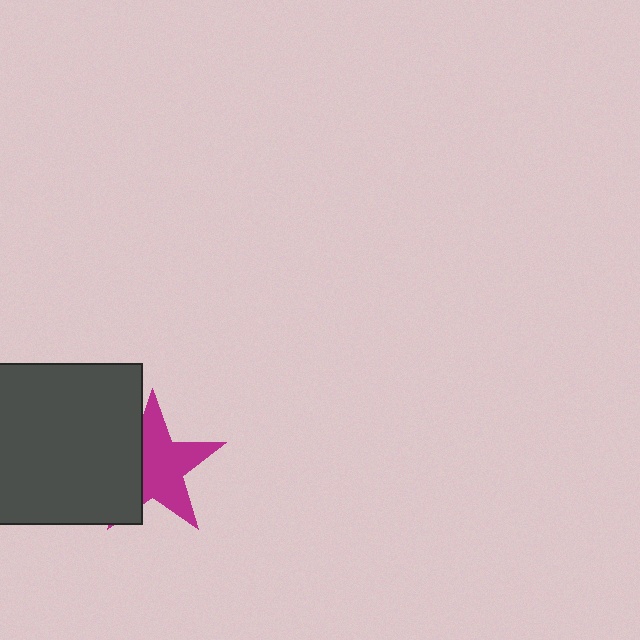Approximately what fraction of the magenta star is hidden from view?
Roughly 37% of the magenta star is hidden behind the dark gray square.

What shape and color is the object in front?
The object in front is a dark gray square.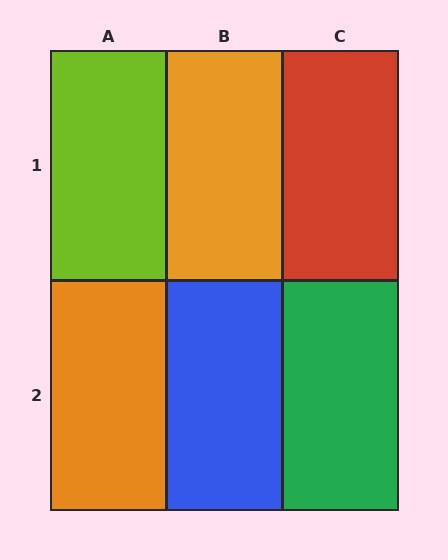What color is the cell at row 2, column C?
Green.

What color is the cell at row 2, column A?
Orange.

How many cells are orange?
2 cells are orange.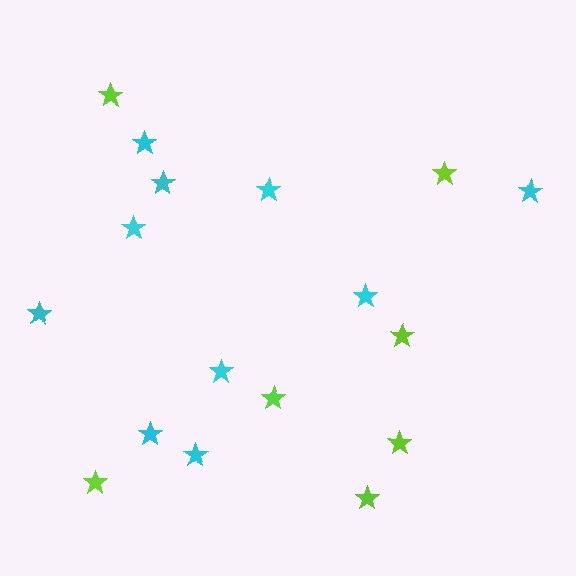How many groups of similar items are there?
There are 2 groups: one group of cyan stars (10) and one group of lime stars (7).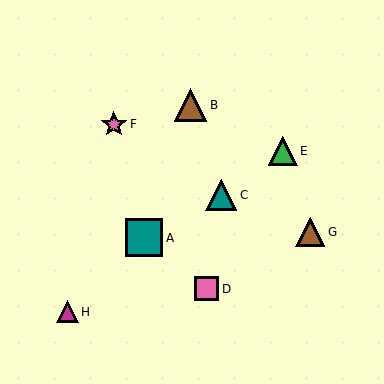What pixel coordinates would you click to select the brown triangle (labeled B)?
Click at (191, 105) to select the brown triangle B.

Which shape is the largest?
The teal square (labeled A) is the largest.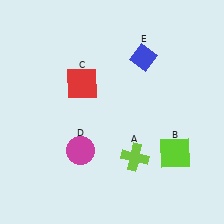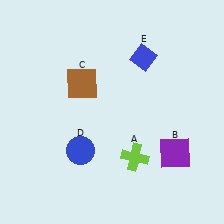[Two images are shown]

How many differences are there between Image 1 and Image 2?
There are 3 differences between the two images.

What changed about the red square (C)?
In Image 1, C is red. In Image 2, it changed to brown.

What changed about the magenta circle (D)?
In Image 1, D is magenta. In Image 2, it changed to blue.